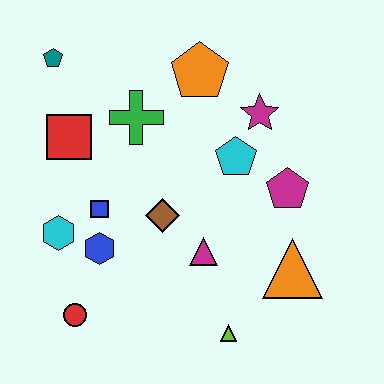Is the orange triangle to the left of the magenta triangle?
No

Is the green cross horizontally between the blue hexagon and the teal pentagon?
No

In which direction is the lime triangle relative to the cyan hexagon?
The lime triangle is to the right of the cyan hexagon.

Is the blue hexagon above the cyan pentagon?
No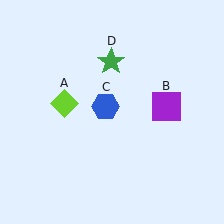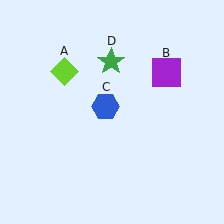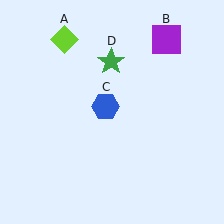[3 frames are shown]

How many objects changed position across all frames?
2 objects changed position: lime diamond (object A), purple square (object B).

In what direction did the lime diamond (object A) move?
The lime diamond (object A) moved up.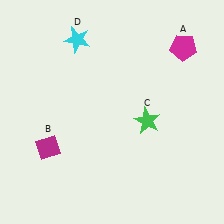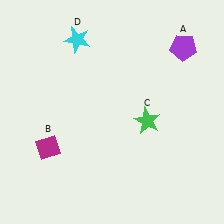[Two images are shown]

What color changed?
The pentagon (A) changed from magenta in Image 1 to purple in Image 2.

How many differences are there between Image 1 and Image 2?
There is 1 difference between the two images.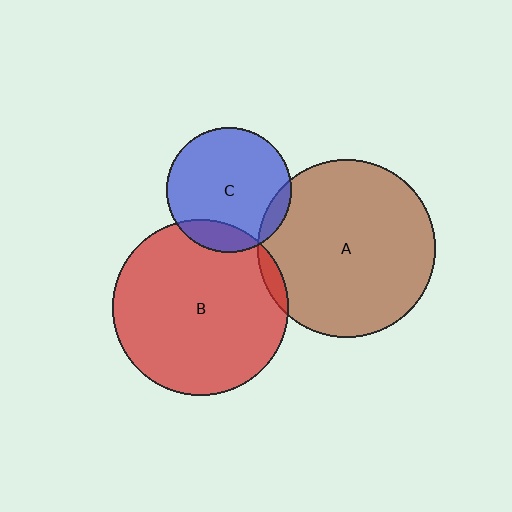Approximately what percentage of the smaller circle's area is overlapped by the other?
Approximately 5%.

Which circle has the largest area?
Circle A (brown).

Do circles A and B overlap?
Yes.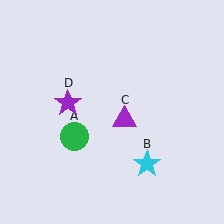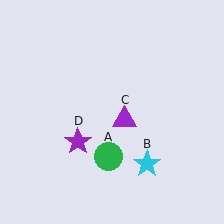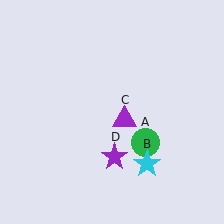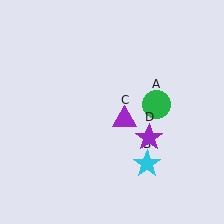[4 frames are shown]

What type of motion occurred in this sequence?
The green circle (object A), purple star (object D) rotated counterclockwise around the center of the scene.